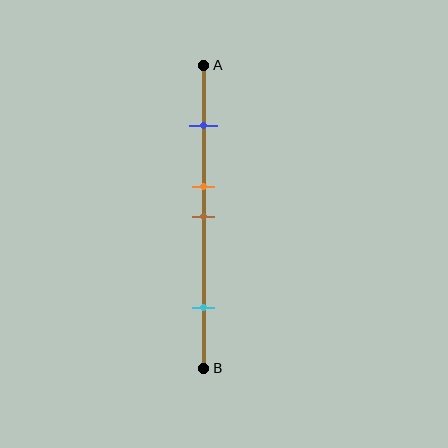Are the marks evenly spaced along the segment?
No, the marks are not evenly spaced.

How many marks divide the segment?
There are 4 marks dividing the segment.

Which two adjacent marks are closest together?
The orange and brown marks are the closest adjacent pair.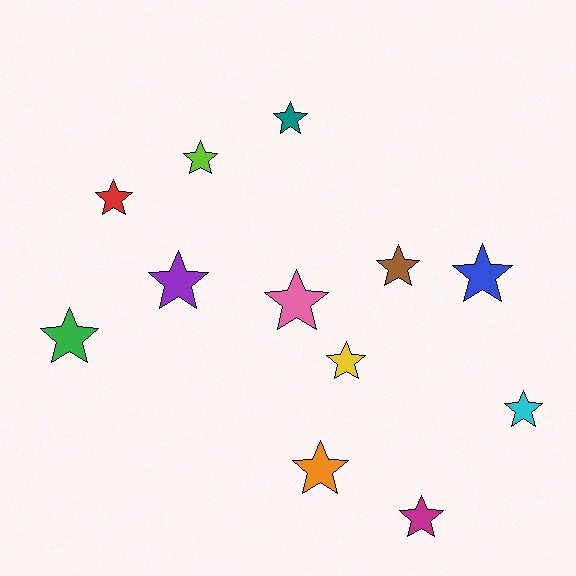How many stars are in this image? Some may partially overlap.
There are 12 stars.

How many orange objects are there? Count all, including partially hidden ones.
There is 1 orange object.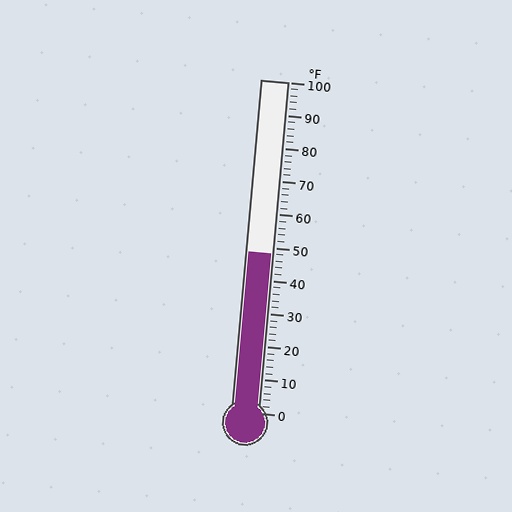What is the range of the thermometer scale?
The thermometer scale ranges from 0°F to 100°F.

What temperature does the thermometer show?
The thermometer shows approximately 48°F.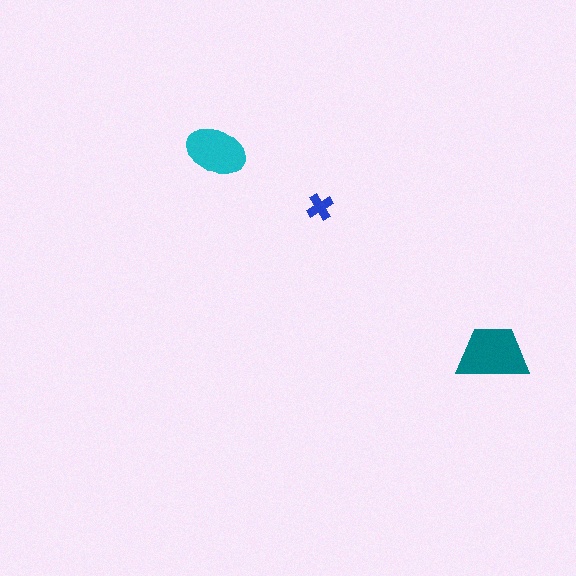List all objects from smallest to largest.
The blue cross, the cyan ellipse, the teal trapezoid.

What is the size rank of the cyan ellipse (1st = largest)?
2nd.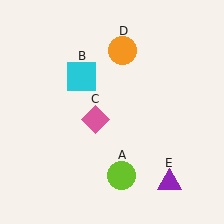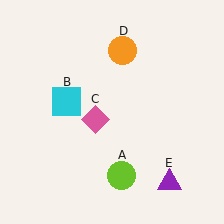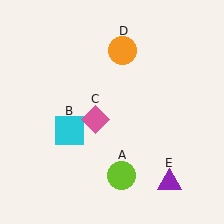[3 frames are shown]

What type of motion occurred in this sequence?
The cyan square (object B) rotated counterclockwise around the center of the scene.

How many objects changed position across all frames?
1 object changed position: cyan square (object B).